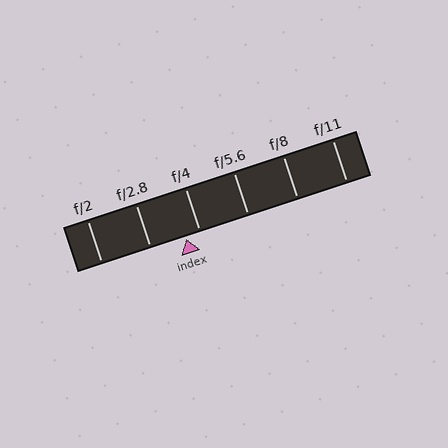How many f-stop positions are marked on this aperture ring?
There are 6 f-stop positions marked.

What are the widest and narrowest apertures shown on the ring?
The widest aperture shown is f/2 and the narrowest is f/11.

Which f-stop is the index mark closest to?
The index mark is closest to f/4.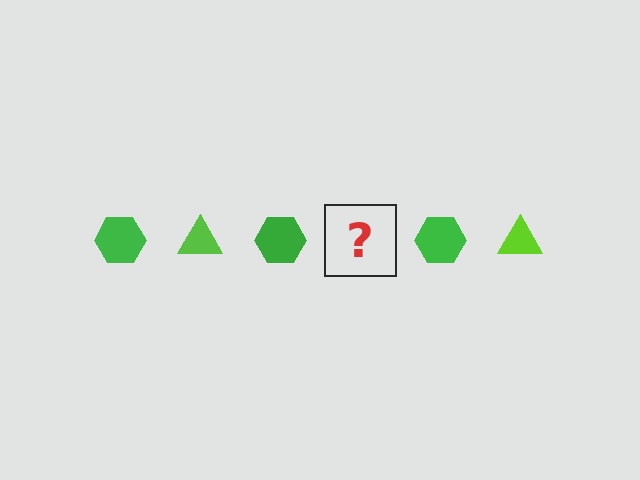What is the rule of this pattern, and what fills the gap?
The rule is that the pattern alternates between green hexagon and lime triangle. The gap should be filled with a lime triangle.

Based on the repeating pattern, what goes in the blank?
The blank should be a lime triangle.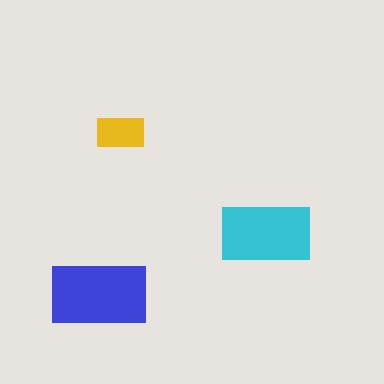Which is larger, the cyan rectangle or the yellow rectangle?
The cyan one.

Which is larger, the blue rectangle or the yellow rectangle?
The blue one.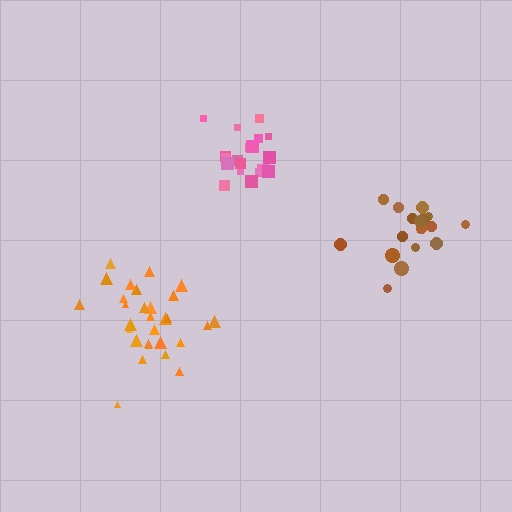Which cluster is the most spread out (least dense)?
Orange.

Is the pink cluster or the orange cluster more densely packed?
Pink.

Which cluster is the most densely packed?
Pink.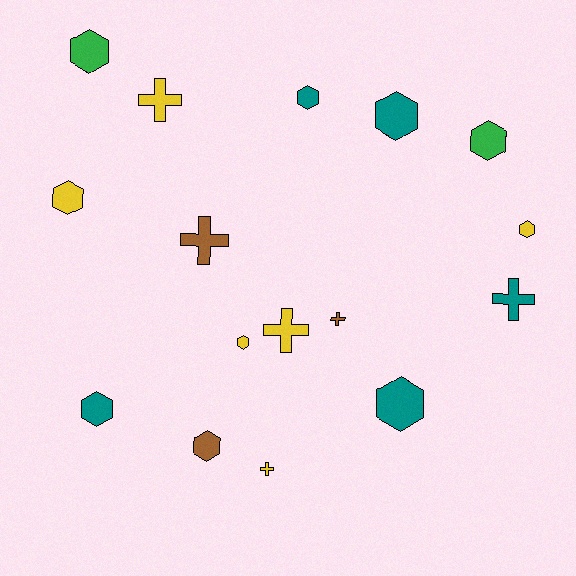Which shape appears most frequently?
Hexagon, with 10 objects.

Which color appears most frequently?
Yellow, with 6 objects.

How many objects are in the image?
There are 16 objects.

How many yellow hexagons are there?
There are 3 yellow hexagons.